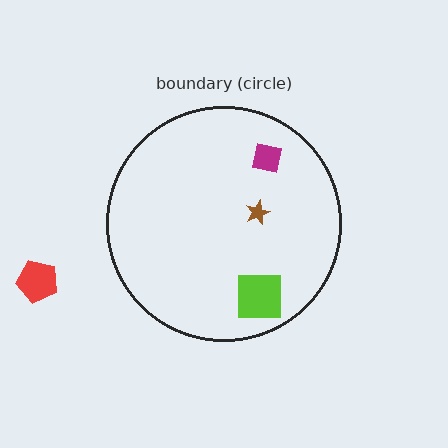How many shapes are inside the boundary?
3 inside, 1 outside.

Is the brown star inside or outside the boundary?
Inside.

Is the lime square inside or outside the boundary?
Inside.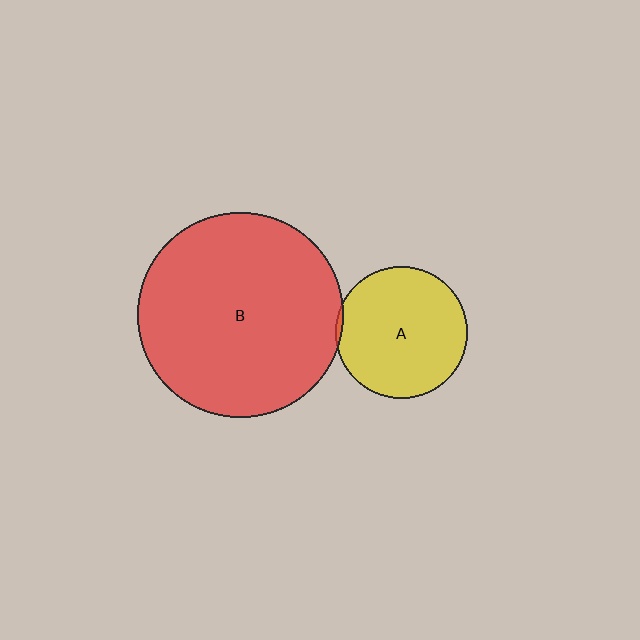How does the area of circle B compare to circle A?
Approximately 2.4 times.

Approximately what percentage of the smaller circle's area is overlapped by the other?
Approximately 5%.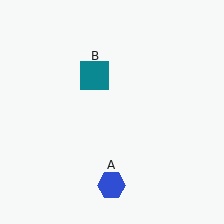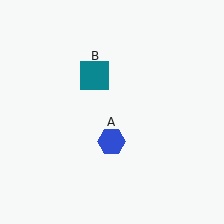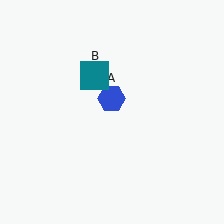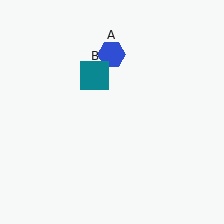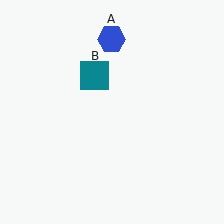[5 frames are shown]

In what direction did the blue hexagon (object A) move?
The blue hexagon (object A) moved up.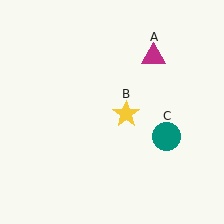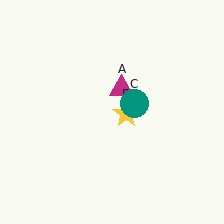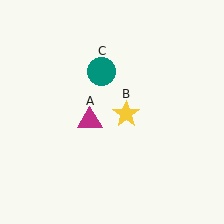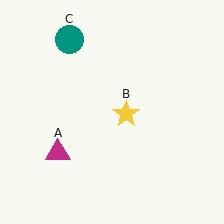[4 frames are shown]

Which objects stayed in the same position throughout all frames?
Yellow star (object B) remained stationary.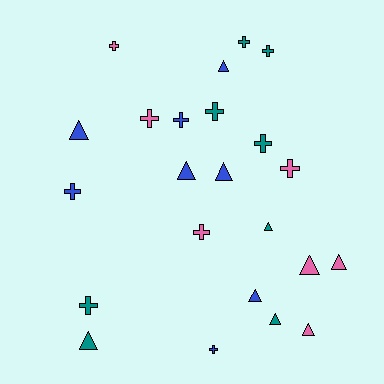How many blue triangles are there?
There are 5 blue triangles.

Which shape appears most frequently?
Cross, with 12 objects.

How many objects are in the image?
There are 23 objects.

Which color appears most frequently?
Blue, with 8 objects.